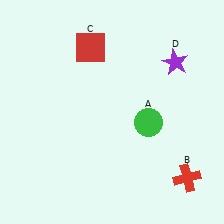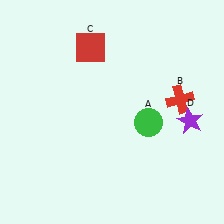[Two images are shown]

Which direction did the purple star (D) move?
The purple star (D) moved down.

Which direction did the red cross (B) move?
The red cross (B) moved up.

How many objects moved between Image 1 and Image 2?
2 objects moved between the two images.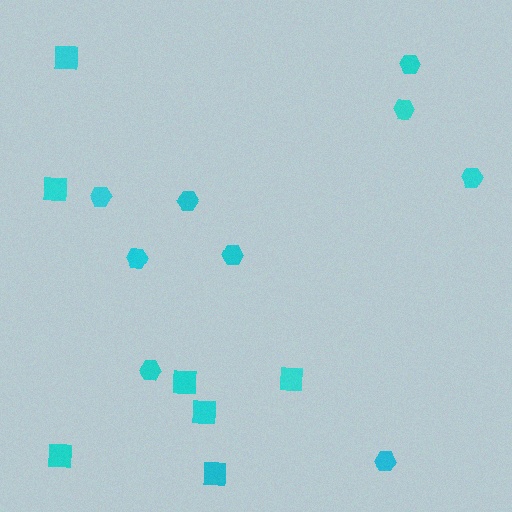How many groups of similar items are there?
There are 2 groups: one group of squares (7) and one group of hexagons (9).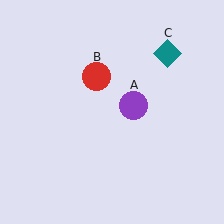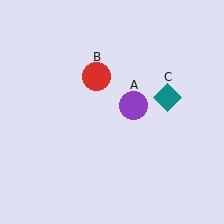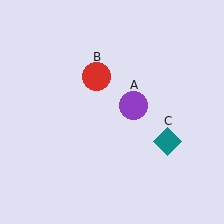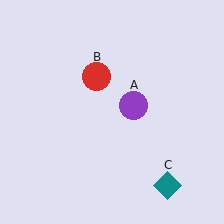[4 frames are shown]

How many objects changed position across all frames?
1 object changed position: teal diamond (object C).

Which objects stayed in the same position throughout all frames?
Purple circle (object A) and red circle (object B) remained stationary.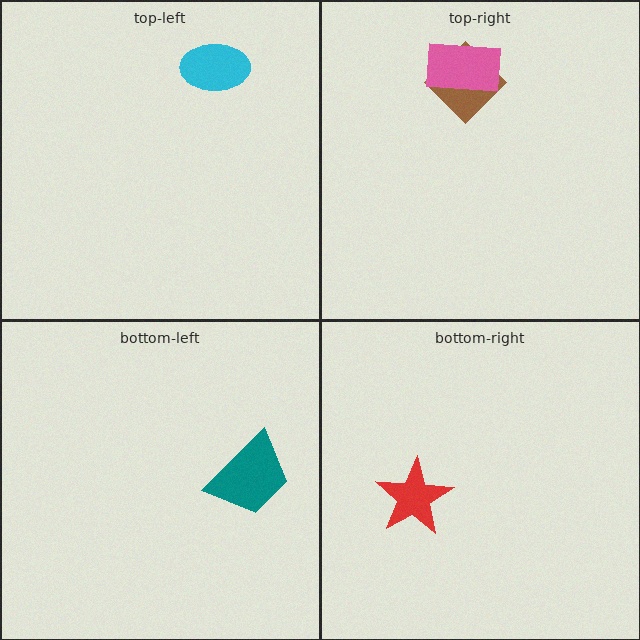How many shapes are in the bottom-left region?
1.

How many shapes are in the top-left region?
1.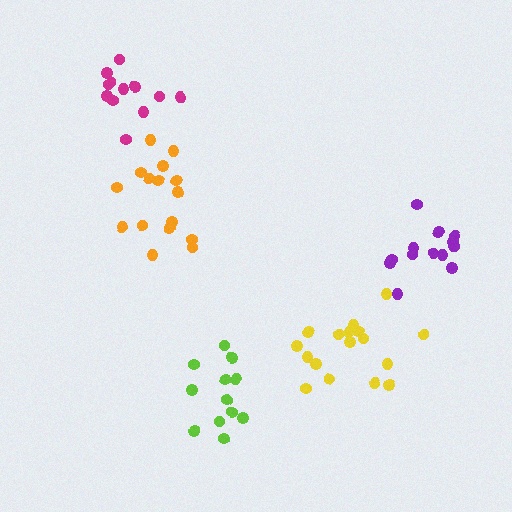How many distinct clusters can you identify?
There are 5 distinct clusters.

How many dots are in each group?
Group 1: 17 dots, Group 2: 12 dots, Group 3: 16 dots, Group 4: 12 dots, Group 5: 14 dots (71 total).